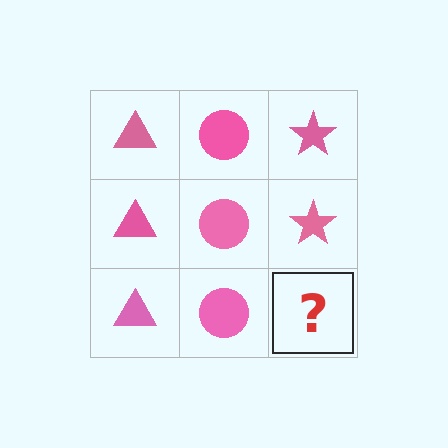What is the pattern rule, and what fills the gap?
The rule is that each column has a consistent shape. The gap should be filled with a pink star.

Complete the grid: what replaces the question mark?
The question mark should be replaced with a pink star.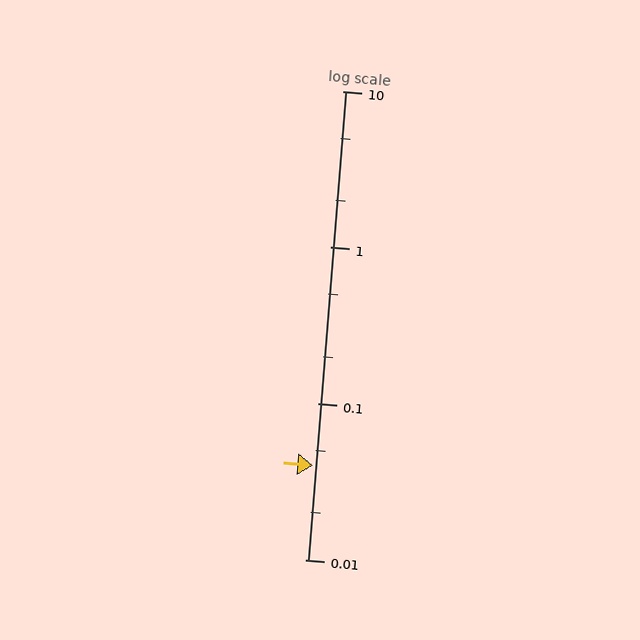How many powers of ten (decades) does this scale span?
The scale spans 3 decades, from 0.01 to 10.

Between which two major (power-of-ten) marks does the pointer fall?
The pointer is between 0.01 and 0.1.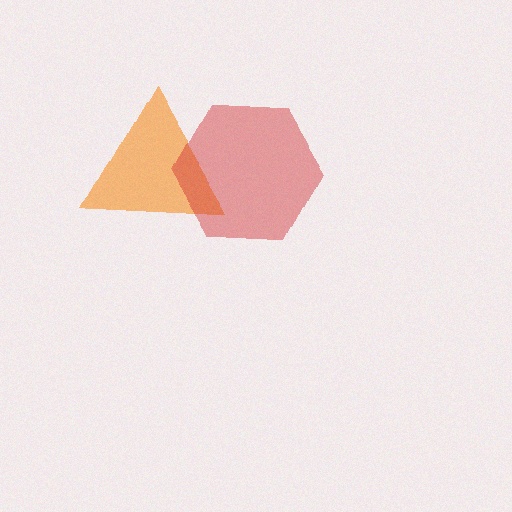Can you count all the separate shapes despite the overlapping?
Yes, there are 2 separate shapes.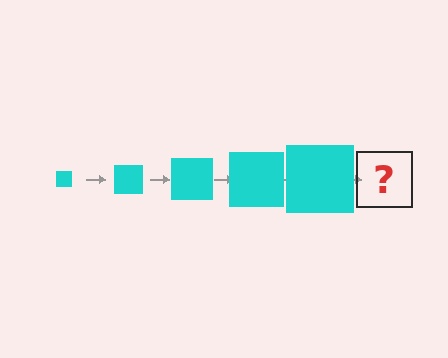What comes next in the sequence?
The next element should be a cyan square, larger than the previous one.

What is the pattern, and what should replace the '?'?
The pattern is that the square gets progressively larger each step. The '?' should be a cyan square, larger than the previous one.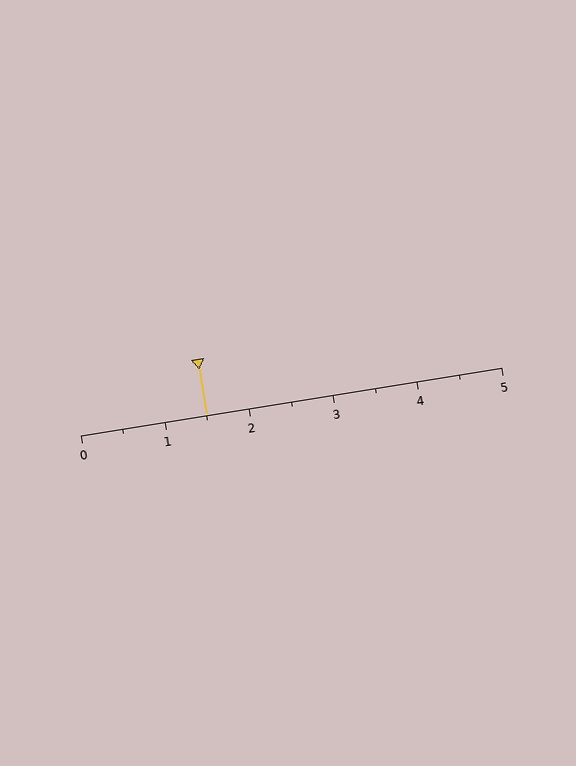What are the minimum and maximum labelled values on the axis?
The axis runs from 0 to 5.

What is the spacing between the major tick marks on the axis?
The major ticks are spaced 1 apart.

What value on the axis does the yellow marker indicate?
The marker indicates approximately 1.5.